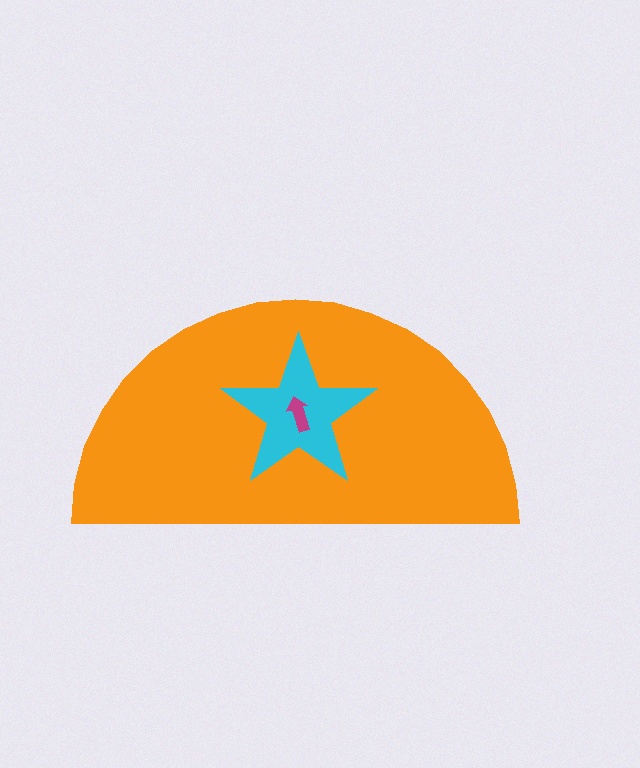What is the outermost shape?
The orange semicircle.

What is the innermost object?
The magenta arrow.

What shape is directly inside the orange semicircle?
The cyan star.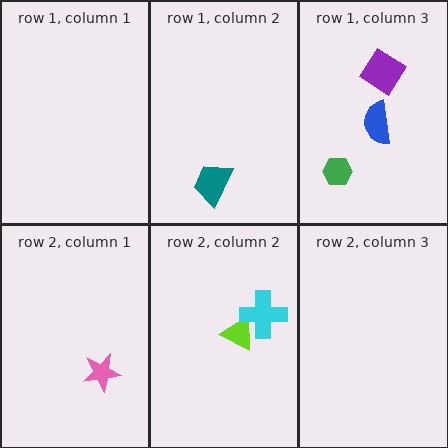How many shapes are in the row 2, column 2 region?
2.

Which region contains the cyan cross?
The row 2, column 2 region.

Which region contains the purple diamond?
The row 1, column 3 region.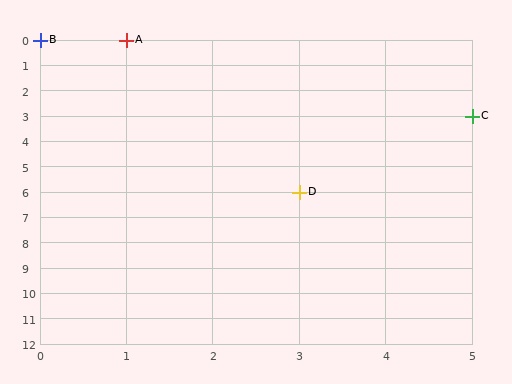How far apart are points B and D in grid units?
Points B and D are 3 columns and 6 rows apart (about 6.7 grid units diagonally).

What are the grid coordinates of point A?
Point A is at grid coordinates (1, 0).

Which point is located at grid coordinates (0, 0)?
Point B is at (0, 0).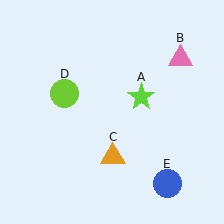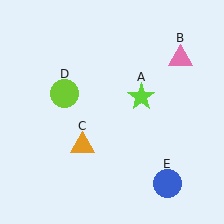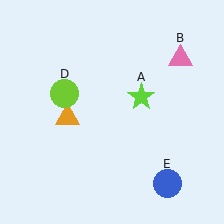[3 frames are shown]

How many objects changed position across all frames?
1 object changed position: orange triangle (object C).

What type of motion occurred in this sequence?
The orange triangle (object C) rotated clockwise around the center of the scene.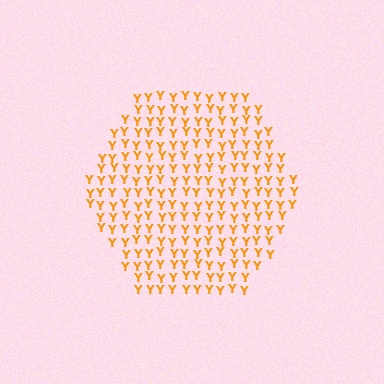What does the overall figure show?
The overall figure shows a hexagon.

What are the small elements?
The small elements are letter Y's.